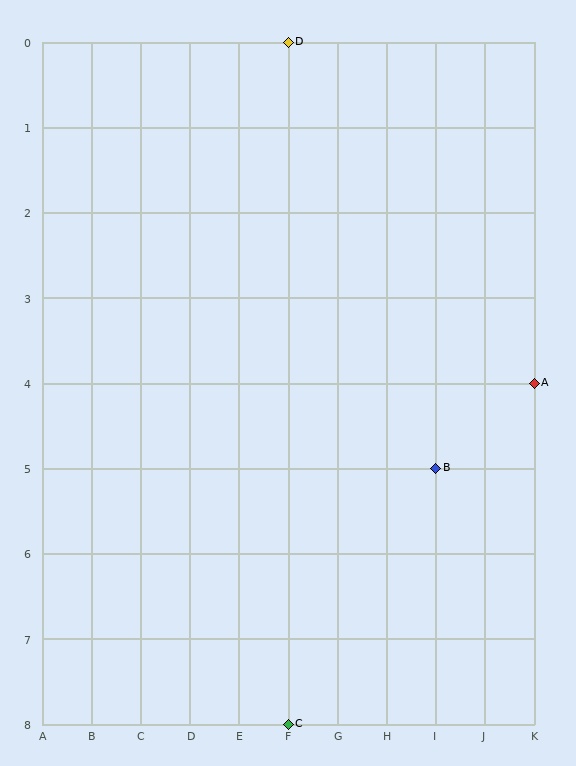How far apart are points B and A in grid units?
Points B and A are 2 columns and 1 row apart (about 2.2 grid units diagonally).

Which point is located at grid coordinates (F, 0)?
Point D is at (F, 0).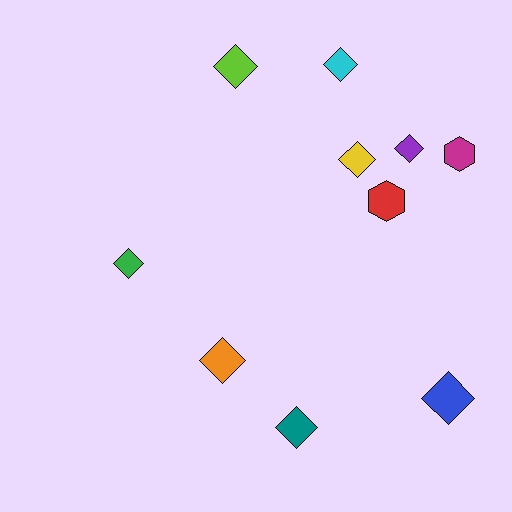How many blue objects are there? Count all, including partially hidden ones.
There is 1 blue object.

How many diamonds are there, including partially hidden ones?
There are 8 diamonds.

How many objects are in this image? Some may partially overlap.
There are 10 objects.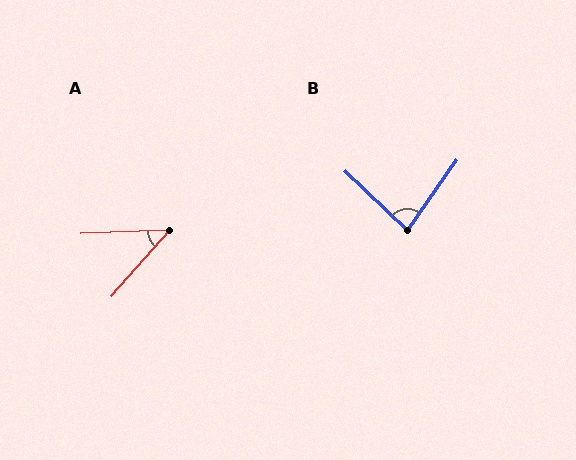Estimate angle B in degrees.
Approximately 81 degrees.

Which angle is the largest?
B, at approximately 81 degrees.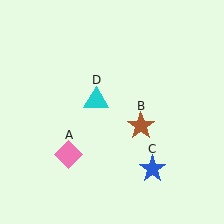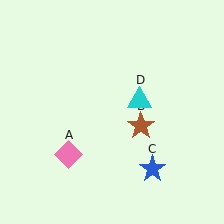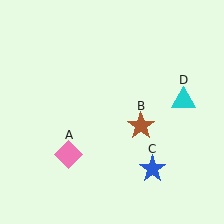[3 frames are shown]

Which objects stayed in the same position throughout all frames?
Pink diamond (object A) and brown star (object B) and blue star (object C) remained stationary.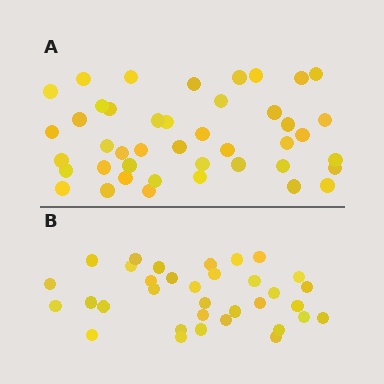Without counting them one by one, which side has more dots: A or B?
Region A (the top region) has more dots.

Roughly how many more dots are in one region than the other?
Region A has roughly 8 or so more dots than region B.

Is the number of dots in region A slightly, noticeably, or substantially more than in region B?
Region A has noticeably more, but not dramatically so. The ratio is roughly 1.3 to 1.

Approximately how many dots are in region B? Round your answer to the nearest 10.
About 30 dots. (The exact count is 34, which rounds to 30.)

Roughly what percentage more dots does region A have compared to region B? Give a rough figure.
About 25% more.